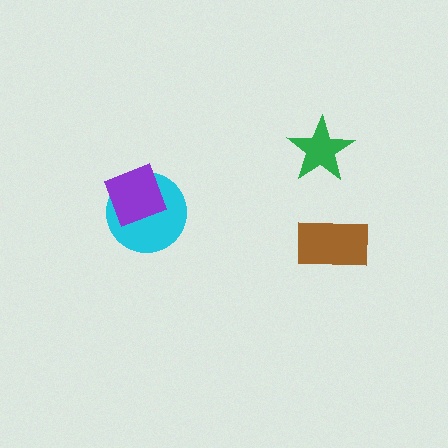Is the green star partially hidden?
No, no other shape covers it.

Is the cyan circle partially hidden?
Yes, it is partially covered by another shape.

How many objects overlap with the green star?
0 objects overlap with the green star.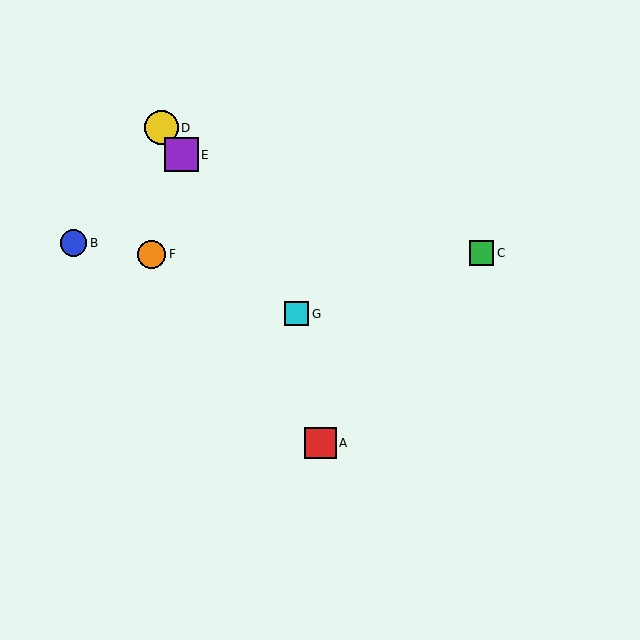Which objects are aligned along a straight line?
Objects D, E, G are aligned along a straight line.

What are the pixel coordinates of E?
Object E is at (181, 155).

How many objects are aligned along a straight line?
3 objects (D, E, G) are aligned along a straight line.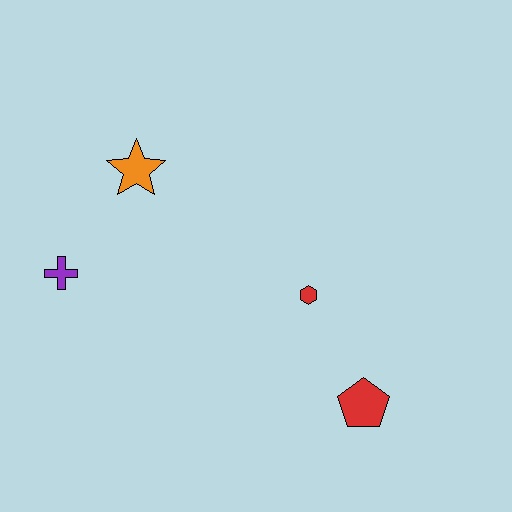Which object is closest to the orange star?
The purple cross is closest to the orange star.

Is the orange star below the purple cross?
No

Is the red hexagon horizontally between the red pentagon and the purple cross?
Yes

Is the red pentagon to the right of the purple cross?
Yes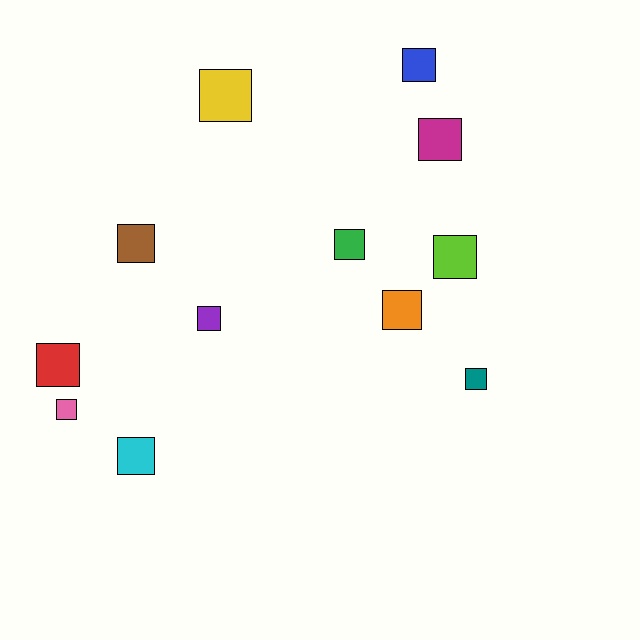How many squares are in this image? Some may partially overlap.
There are 12 squares.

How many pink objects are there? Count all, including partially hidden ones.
There is 1 pink object.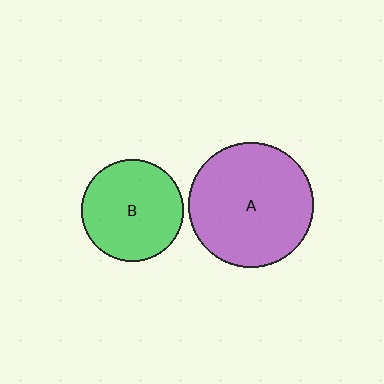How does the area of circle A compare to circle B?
Approximately 1.5 times.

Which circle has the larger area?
Circle A (purple).